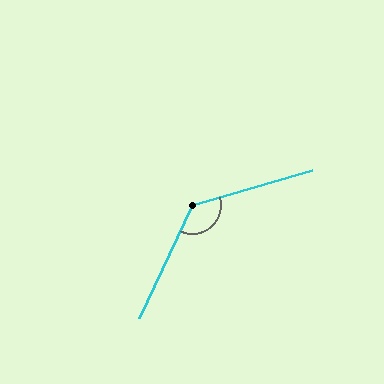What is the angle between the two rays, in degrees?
Approximately 131 degrees.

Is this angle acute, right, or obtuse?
It is obtuse.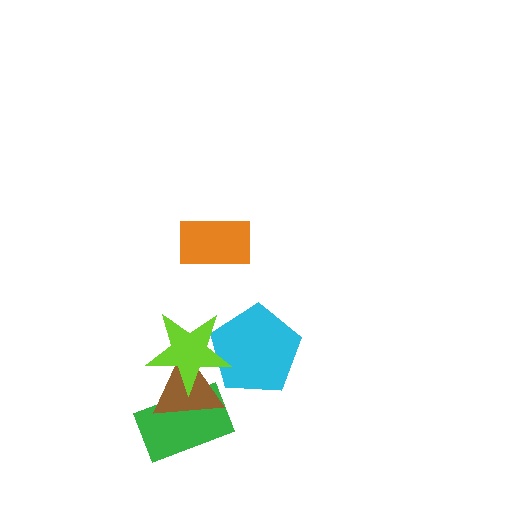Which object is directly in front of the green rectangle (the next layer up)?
The brown triangle is directly in front of the green rectangle.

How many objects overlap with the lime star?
3 objects overlap with the lime star.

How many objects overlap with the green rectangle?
2 objects overlap with the green rectangle.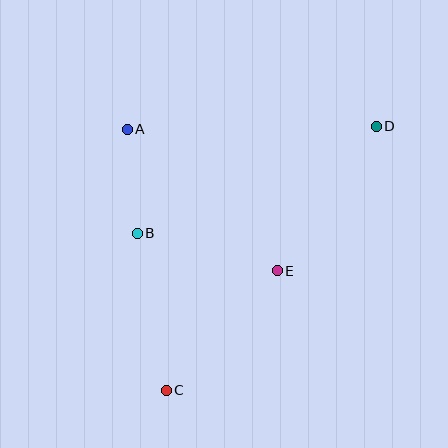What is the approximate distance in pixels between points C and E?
The distance between C and E is approximately 163 pixels.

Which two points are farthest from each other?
Points C and D are farthest from each other.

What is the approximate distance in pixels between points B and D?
The distance between B and D is approximately 262 pixels.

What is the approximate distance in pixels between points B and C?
The distance between B and C is approximately 159 pixels.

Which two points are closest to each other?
Points A and B are closest to each other.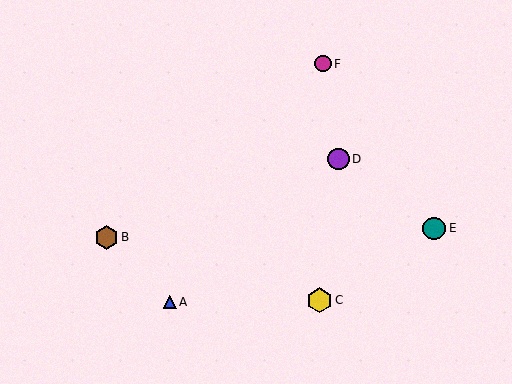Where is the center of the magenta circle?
The center of the magenta circle is at (323, 64).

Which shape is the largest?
The yellow hexagon (labeled C) is the largest.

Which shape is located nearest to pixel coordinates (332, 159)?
The purple circle (labeled D) at (338, 159) is nearest to that location.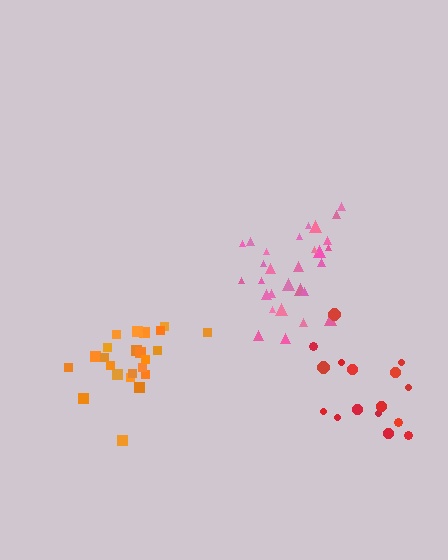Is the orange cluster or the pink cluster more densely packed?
Pink.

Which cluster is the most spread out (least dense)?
Red.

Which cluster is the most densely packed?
Pink.